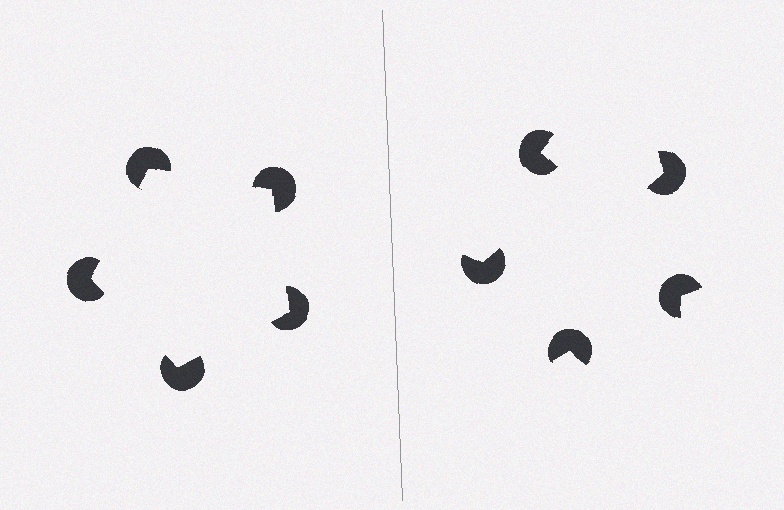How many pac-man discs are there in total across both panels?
10 — 5 on each side.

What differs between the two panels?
The pac-man discs are positioned identically on both sides; only the wedge orientations differ. On the left they align to a pentagon; on the right they are misaligned.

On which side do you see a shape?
An illusory pentagon appears on the left side. On the right side the wedge cuts are rotated, so no coherent shape forms.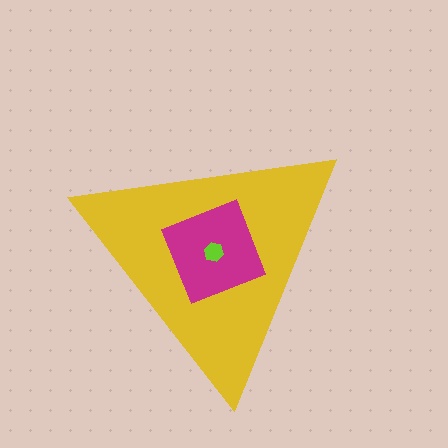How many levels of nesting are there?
3.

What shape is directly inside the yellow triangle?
The magenta square.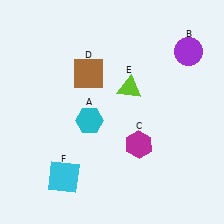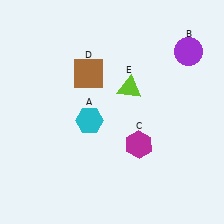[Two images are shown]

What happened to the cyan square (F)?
The cyan square (F) was removed in Image 2. It was in the bottom-left area of Image 1.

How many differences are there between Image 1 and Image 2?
There is 1 difference between the two images.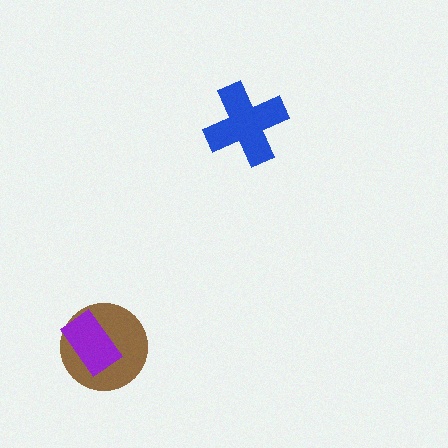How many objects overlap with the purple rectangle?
1 object overlaps with the purple rectangle.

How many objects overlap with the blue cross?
0 objects overlap with the blue cross.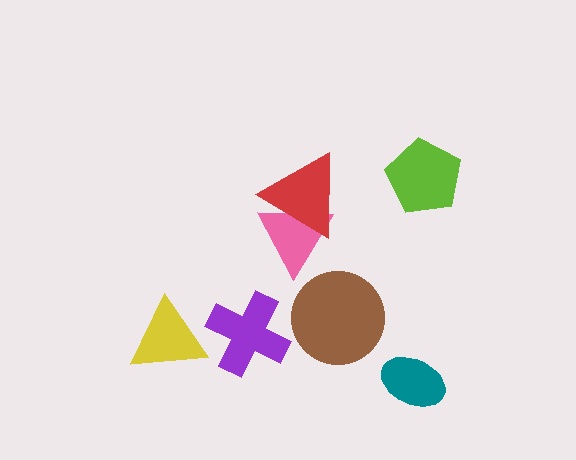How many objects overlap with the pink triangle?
1 object overlaps with the pink triangle.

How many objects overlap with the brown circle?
0 objects overlap with the brown circle.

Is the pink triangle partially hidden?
Yes, it is partially covered by another shape.